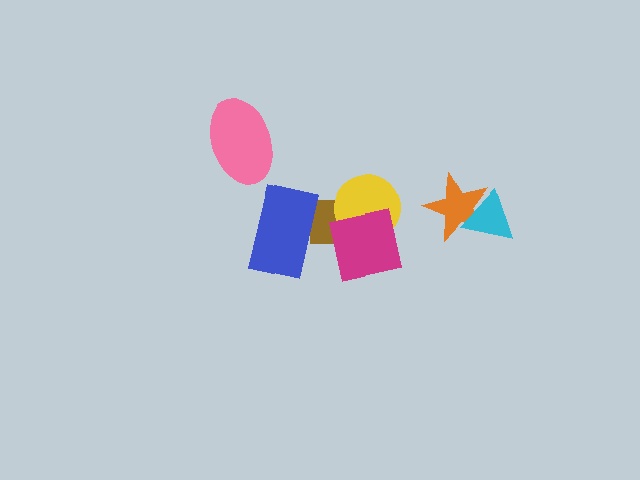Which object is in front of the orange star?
The cyan triangle is in front of the orange star.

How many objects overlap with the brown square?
3 objects overlap with the brown square.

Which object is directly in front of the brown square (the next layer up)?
The yellow circle is directly in front of the brown square.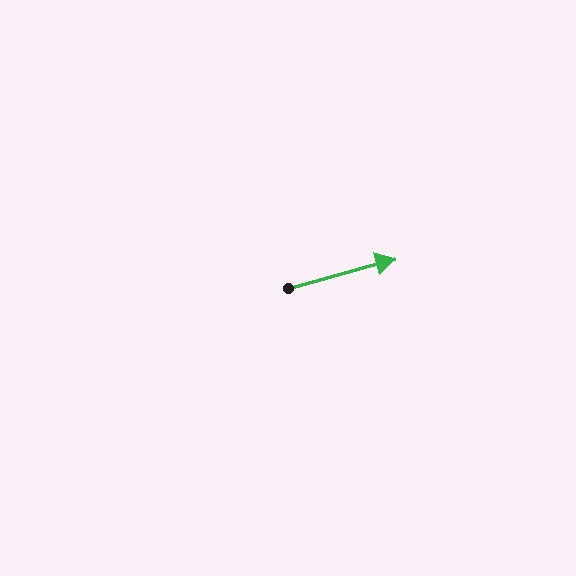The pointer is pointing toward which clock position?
Roughly 2 o'clock.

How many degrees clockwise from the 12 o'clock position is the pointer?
Approximately 74 degrees.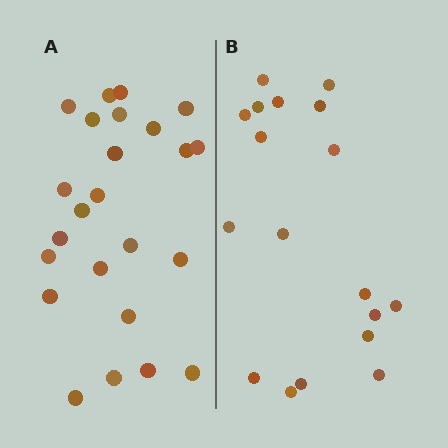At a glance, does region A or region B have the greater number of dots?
Region A (the left region) has more dots.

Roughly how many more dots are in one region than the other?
Region A has about 6 more dots than region B.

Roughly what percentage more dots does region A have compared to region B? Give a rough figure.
About 35% more.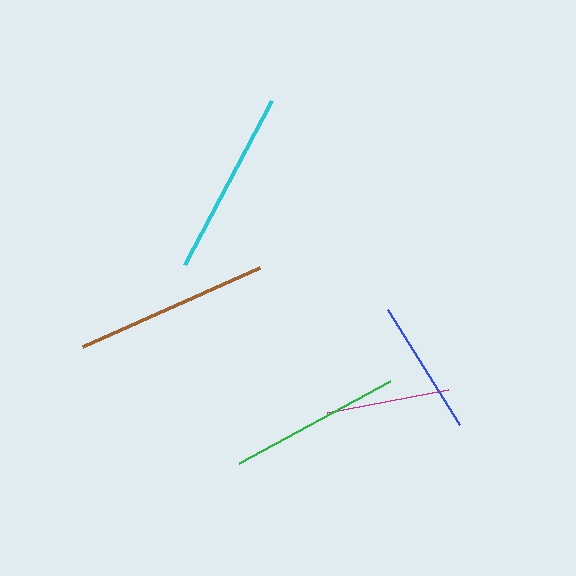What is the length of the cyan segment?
The cyan segment is approximately 185 pixels long.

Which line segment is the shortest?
The magenta line is the shortest at approximately 123 pixels.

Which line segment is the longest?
The brown line is the longest at approximately 193 pixels.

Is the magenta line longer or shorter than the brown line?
The brown line is longer than the magenta line.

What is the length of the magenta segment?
The magenta segment is approximately 123 pixels long.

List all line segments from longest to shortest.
From longest to shortest: brown, cyan, green, blue, magenta.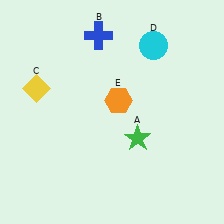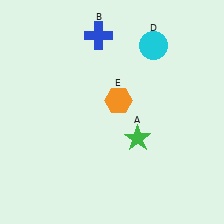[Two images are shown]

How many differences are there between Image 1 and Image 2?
There is 1 difference between the two images.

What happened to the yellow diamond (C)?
The yellow diamond (C) was removed in Image 2. It was in the top-left area of Image 1.